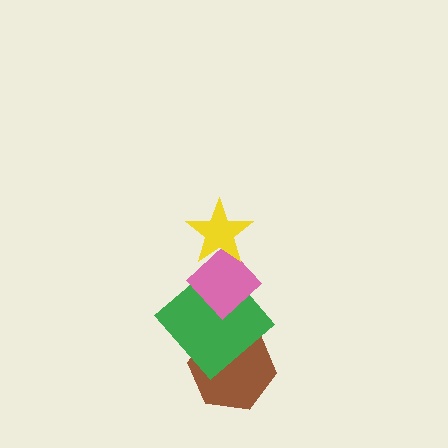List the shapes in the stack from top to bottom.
From top to bottom: the yellow star, the pink diamond, the green diamond, the brown hexagon.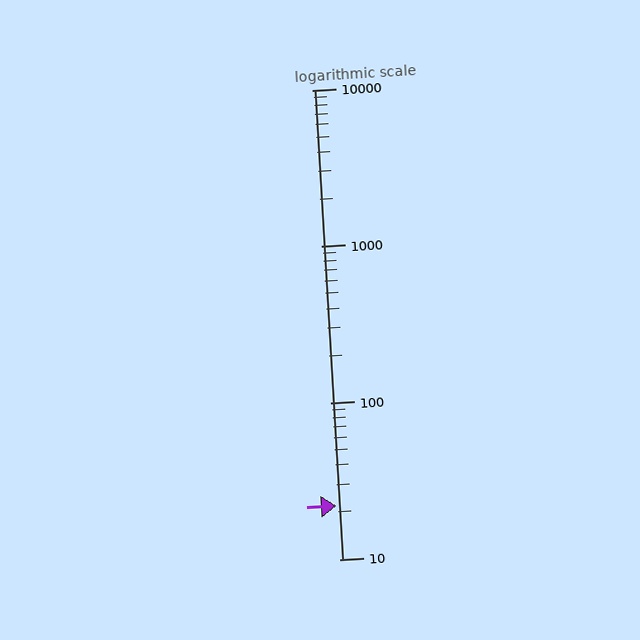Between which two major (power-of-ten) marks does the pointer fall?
The pointer is between 10 and 100.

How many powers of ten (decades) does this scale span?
The scale spans 3 decades, from 10 to 10000.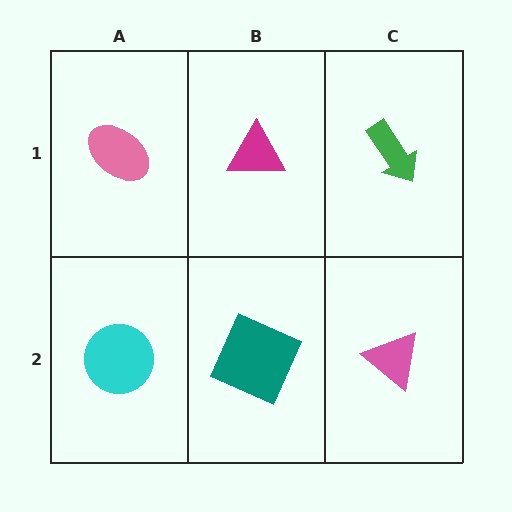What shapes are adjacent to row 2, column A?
A pink ellipse (row 1, column A), a teal square (row 2, column B).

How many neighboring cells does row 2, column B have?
3.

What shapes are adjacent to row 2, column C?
A green arrow (row 1, column C), a teal square (row 2, column B).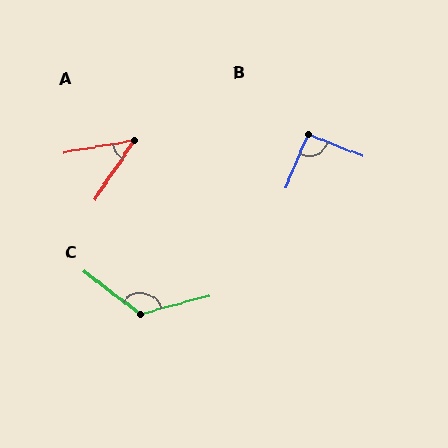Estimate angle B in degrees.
Approximately 91 degrees.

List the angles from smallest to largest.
A (46°), B (91°), C (127°).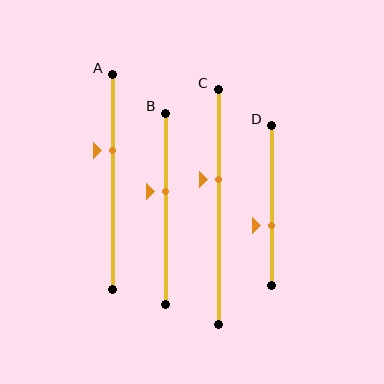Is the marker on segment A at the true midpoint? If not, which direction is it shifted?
No, the marker on segment A is shifted upward by about 14% of the segment length.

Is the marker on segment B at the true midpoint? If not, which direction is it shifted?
No, the marker on segment B is shifted upward by about 9% of the segment length.